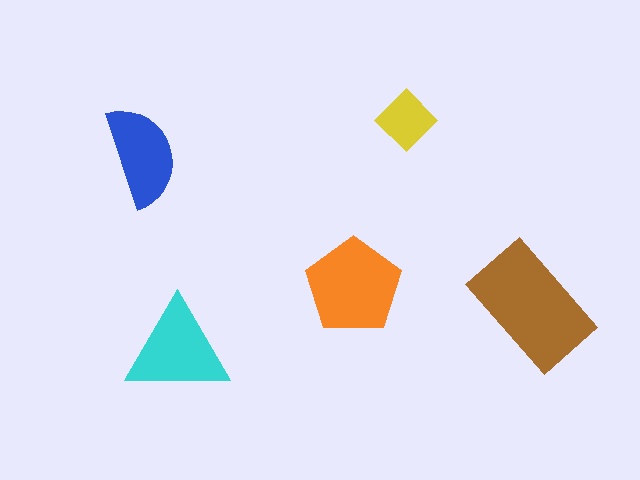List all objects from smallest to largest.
The yellow diamond, the blue semicircle, the cyan triangle, the orange pentagon, the brown rectangle.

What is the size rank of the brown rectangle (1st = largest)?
1st.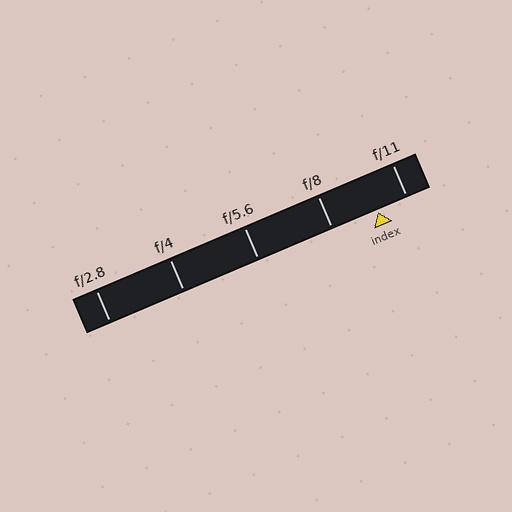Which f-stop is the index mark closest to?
The index mark is closest to f/11.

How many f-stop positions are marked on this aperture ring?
There are 5 f-stop positions marked.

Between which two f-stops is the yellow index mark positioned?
The index mark is between f/8 and f/11.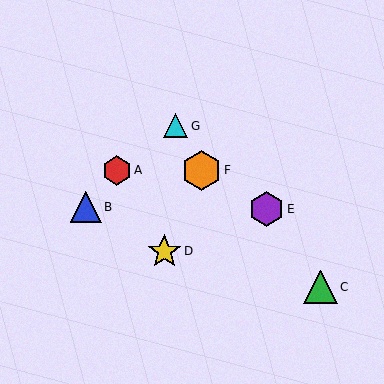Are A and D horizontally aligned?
No, A is at y≈170 and D is at y≈251.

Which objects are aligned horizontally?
Objects A, F are aligned horizontally.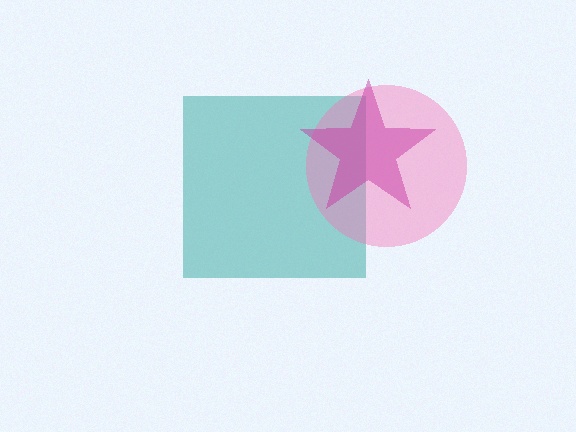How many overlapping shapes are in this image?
There are 3 overlapping shapes in the image.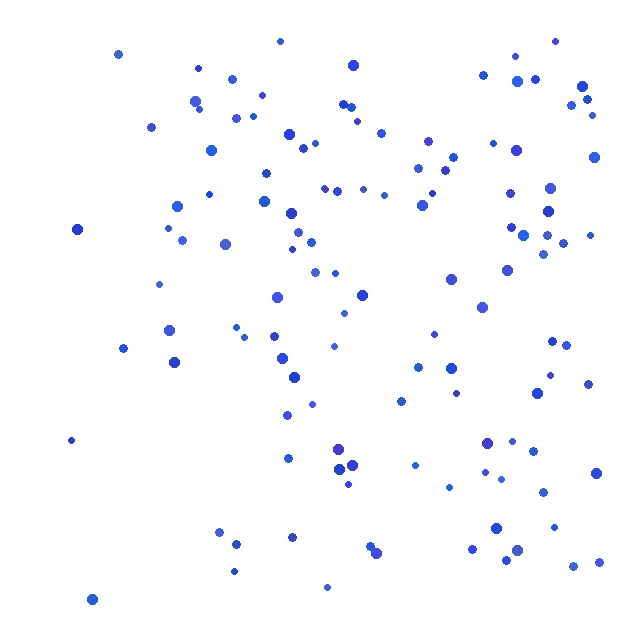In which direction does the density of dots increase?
From left to right, with the right side densest.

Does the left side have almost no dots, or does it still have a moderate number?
Still a moderate number, just noticeably fewer than the right.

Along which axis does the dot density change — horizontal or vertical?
Horizontal.